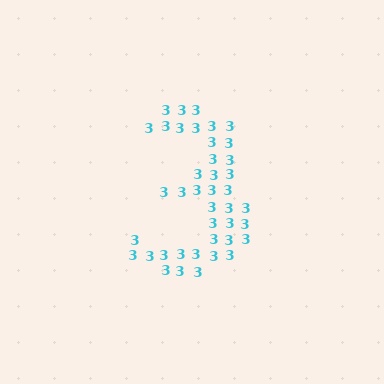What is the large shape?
The large shape is the digit 3.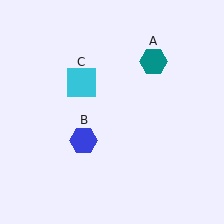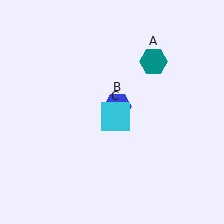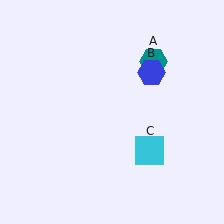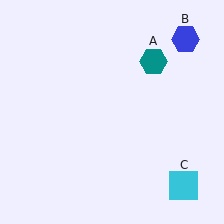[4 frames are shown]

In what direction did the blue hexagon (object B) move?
The blue hexagon (object B) moved up and to the right.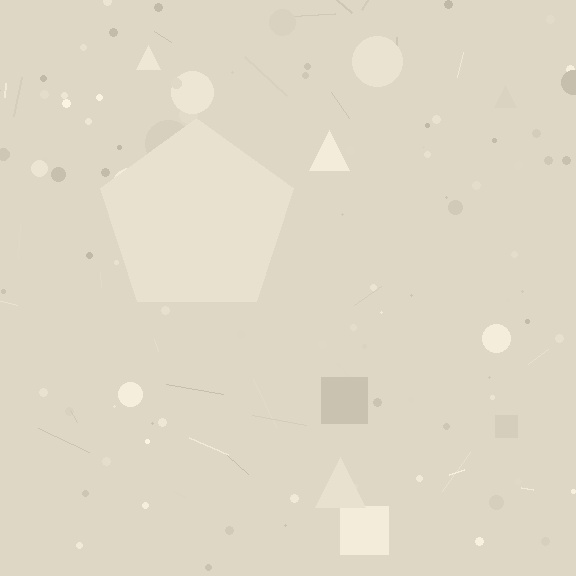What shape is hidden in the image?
A pentagon is hidden in the image.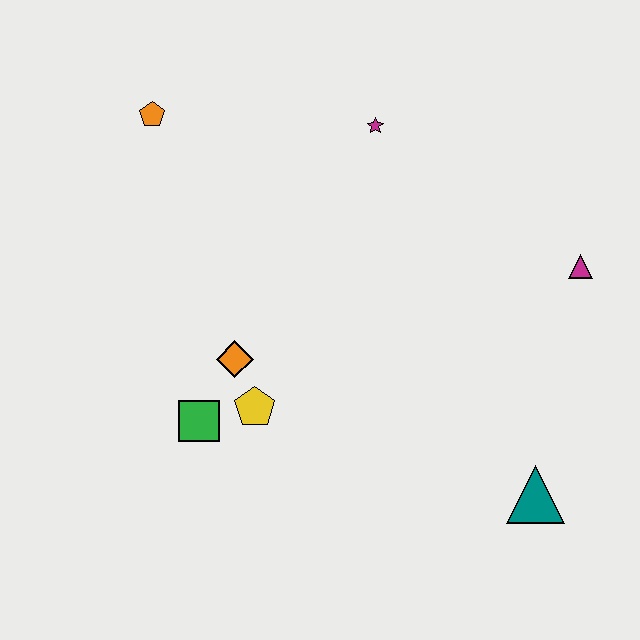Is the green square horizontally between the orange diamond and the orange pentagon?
Yes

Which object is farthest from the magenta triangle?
The orange pentagon is farthest from the magenta triangle.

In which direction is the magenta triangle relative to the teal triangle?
The magenta triangle is above the teal triangle.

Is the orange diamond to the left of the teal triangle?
Yes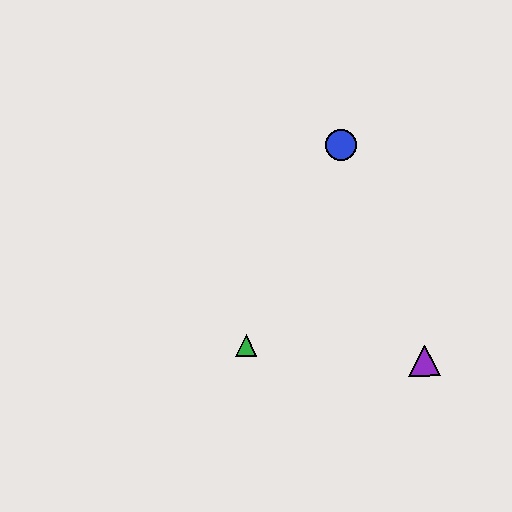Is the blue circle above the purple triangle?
Yes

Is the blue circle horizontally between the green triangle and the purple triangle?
Yes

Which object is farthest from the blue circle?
The purple triangle is farthest from the blue circle.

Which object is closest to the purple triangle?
The green triangle is closest to the purple triangle.